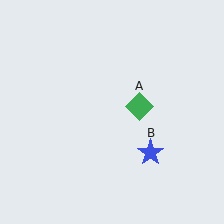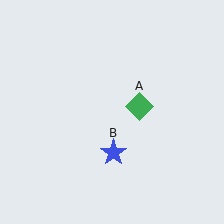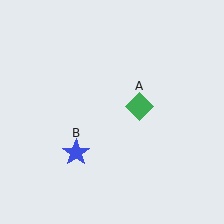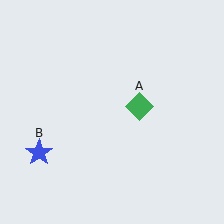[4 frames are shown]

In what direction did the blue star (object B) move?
The blue star (object B) moved left.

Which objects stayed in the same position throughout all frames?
Green diamond (object A) remained stationary.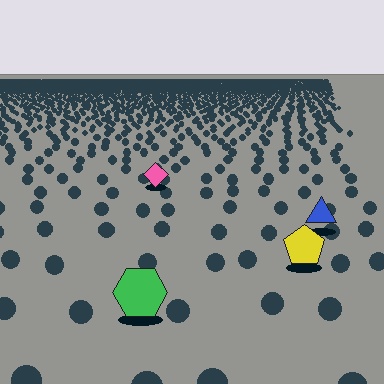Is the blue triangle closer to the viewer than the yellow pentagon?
No. The yellow pentagon is closer — you can tell from the texture gradient: the ground texture is coarser near it.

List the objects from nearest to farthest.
From nearest to farthest: the green hexagon, the yellow pentagon, the blue triangle, the pink diamond.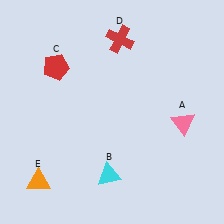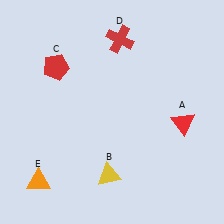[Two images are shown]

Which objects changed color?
A changed from pink to red. B changed from cyan to yellow.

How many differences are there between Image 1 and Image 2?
There are 2 differences between the two images.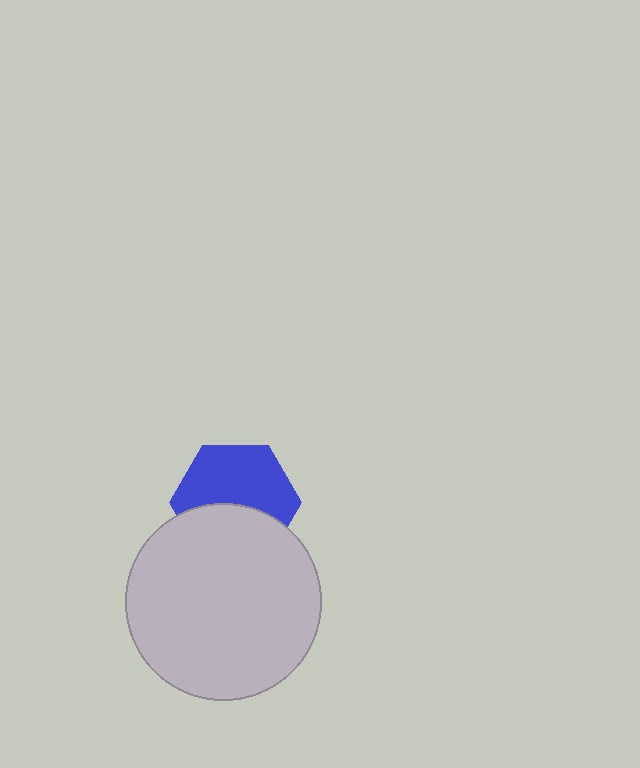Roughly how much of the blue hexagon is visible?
About half of it is visible (roughly 58%).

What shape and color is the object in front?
The object in front is a light gray circle.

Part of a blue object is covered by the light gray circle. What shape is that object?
It is a hexagon.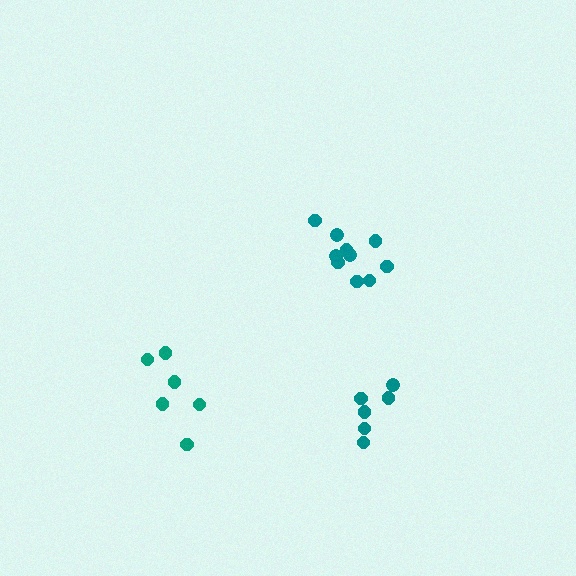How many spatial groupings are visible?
There are 3 spatial groupings.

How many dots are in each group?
Group 1: 10 dots, Group 2: 6 dots, Group 3: 6 dots (22 total).